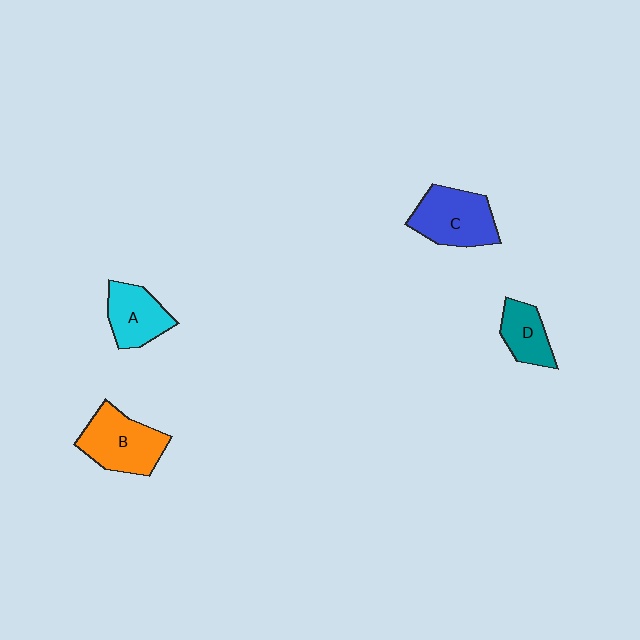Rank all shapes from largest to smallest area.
From largest to smallest: C (blue), B (orange), A (cyan), D (teal).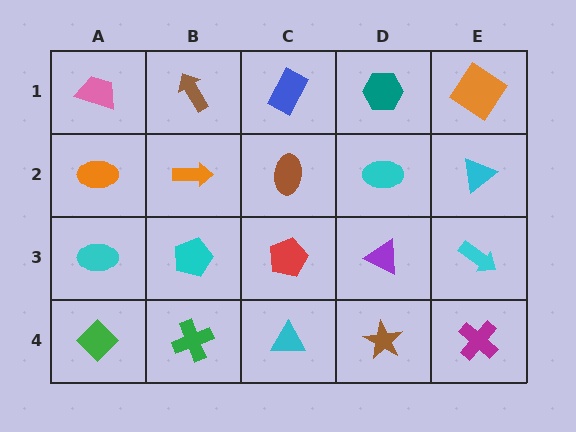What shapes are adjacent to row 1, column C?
A brown ellipse (row 2, column C), a brown arrow (row 1, column B), a teal hexagon (row 1, column D).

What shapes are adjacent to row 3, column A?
An orange ellipse (row 2, column A), a green diamond (row 4, column A), a cyan pentagon (row 3, column B).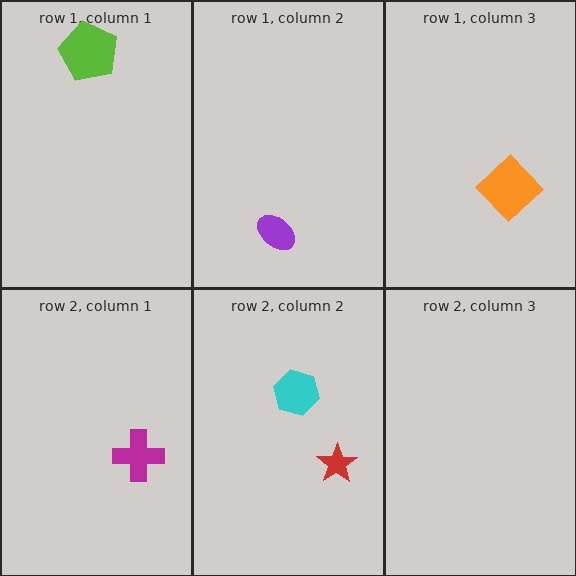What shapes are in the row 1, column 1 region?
The lime pentagon.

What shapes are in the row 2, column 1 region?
The magenta cross.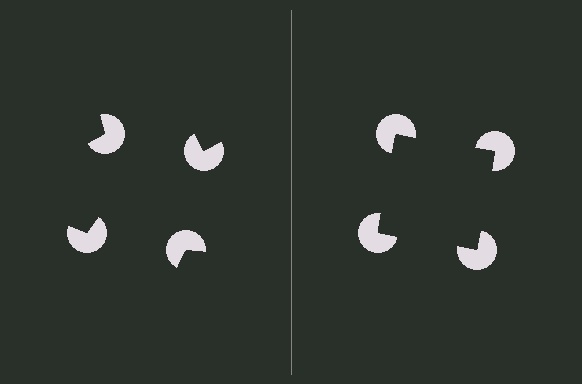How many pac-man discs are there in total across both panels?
8 — 4 on each side.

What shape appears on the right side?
An illusory square.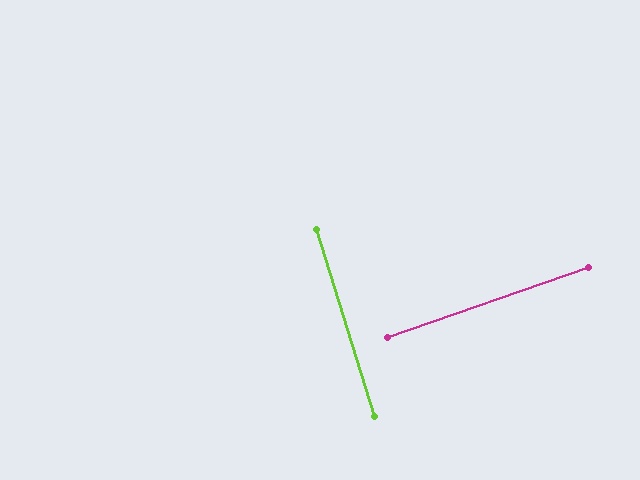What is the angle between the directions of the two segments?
Approximately 88 degrees.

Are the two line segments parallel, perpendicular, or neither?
Perpendicular — they meet at approximately 88°.